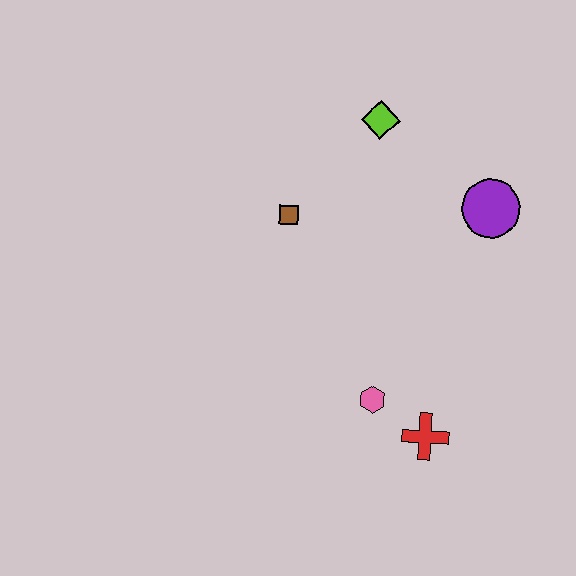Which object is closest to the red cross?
The pink hexagon is closest to the red cross.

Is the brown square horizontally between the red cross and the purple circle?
No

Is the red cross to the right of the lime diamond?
Yes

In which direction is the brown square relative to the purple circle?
The brown square is to the left of the purple circle.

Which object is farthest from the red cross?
The lime diamond is farthest from the red cross.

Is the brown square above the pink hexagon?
Yes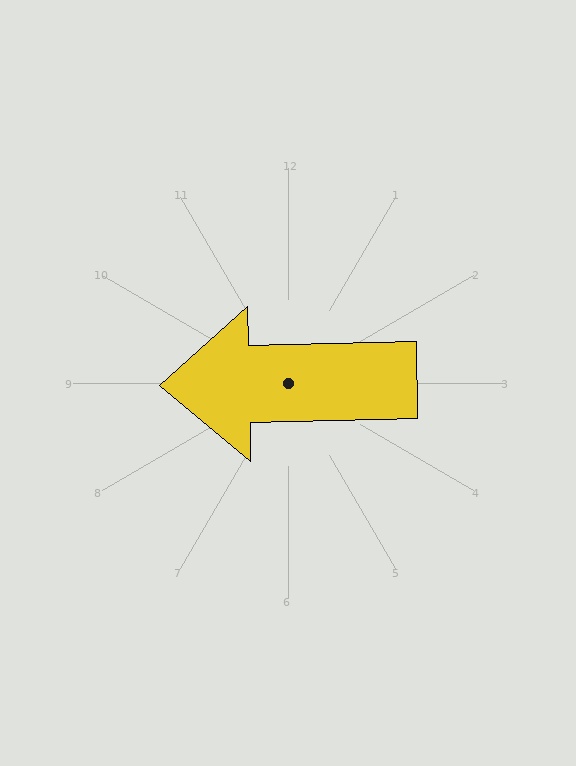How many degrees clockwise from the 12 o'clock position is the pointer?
Approximately 269 degrees.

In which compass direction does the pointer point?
West.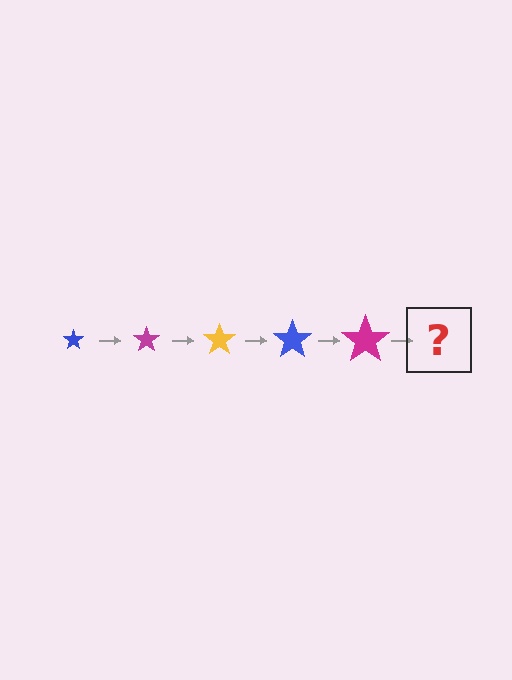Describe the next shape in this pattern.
It should be a yellow star, larger than the previous one.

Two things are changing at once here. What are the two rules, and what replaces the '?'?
The two rules are that the star grows larger each step and the color cycles through blue, magenta, and yellow. The '?' should be a yellow star, larger than the previous one.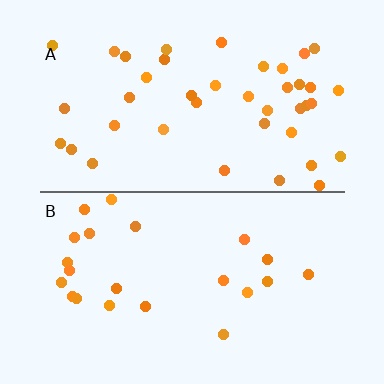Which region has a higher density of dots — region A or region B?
A (the top).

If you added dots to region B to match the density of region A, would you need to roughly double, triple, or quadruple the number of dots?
Approximately double.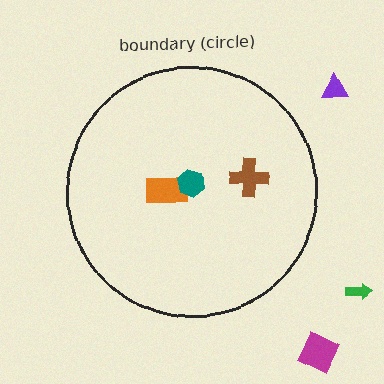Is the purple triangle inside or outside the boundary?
Outside.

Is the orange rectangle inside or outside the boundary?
Inside.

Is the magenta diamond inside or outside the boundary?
Outside.